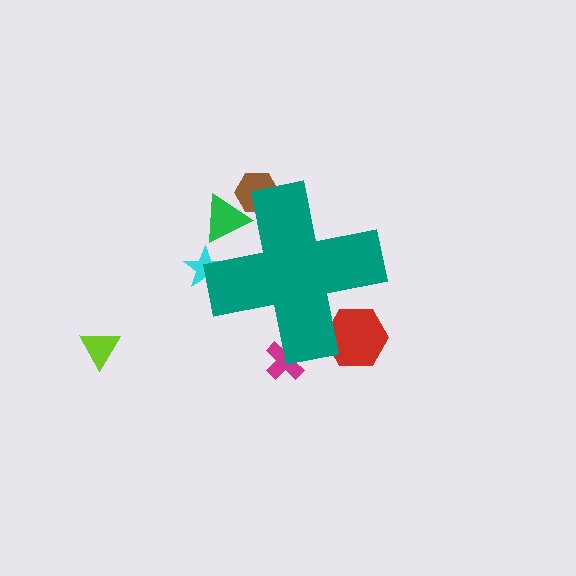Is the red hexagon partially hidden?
Yes, the red hexagon is partially hidden behind the teal cross.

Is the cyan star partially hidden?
Yes, the cyan star is partially hidden behind the teal cross.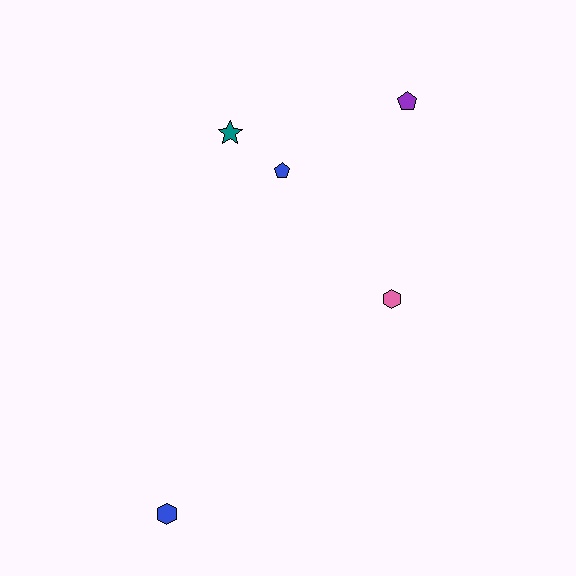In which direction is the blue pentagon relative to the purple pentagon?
The blue pentagon is to the left of the purple pentagon.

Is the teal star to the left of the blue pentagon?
Yes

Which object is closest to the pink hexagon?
The blue pentagon is closest to the pink hexagon.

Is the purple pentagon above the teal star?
Yes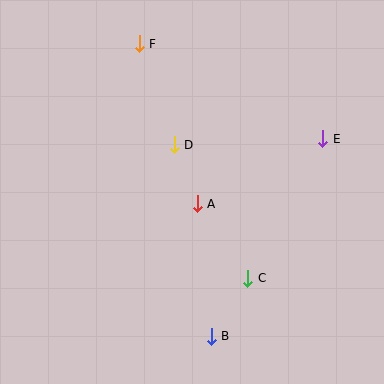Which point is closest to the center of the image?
Point A at (197, 204) is closest to the center.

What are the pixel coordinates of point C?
Point C is at (248, 278).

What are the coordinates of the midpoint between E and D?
The midpoint between E and D is at (249, 142).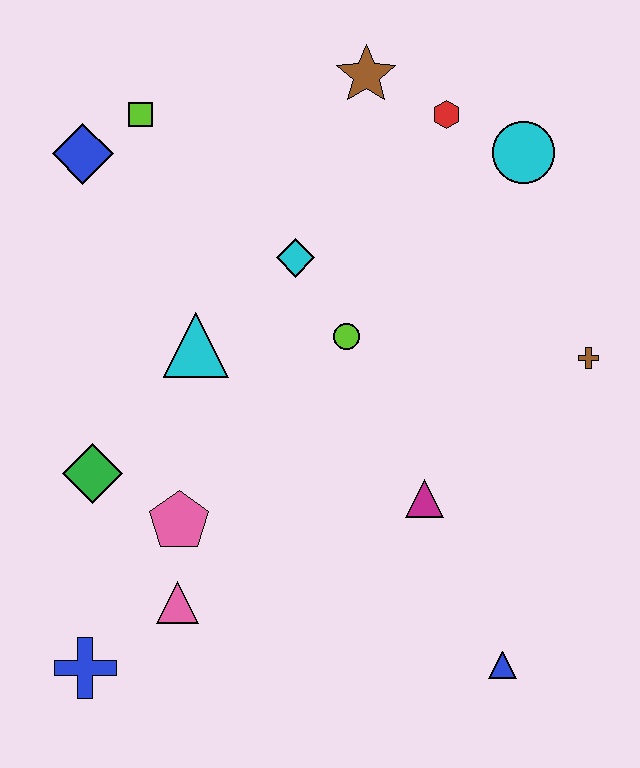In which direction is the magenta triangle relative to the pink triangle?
The magenta triangle is to the right of the pink triangle.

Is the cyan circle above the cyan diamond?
Yes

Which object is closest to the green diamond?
The pink pentagon is closest to the green diamond.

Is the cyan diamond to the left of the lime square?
No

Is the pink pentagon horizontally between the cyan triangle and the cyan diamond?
No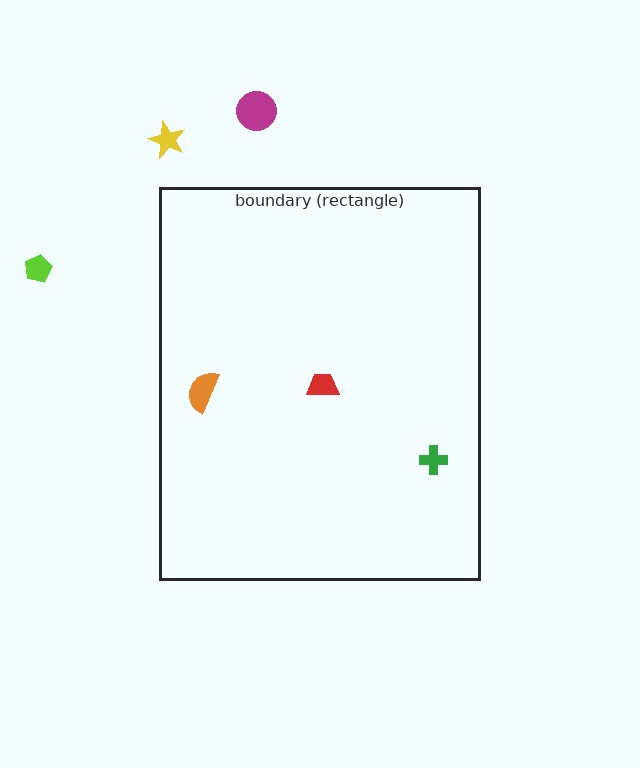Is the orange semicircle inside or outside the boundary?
Inside.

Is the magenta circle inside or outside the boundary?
Outside.